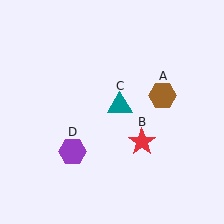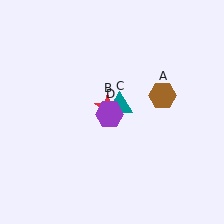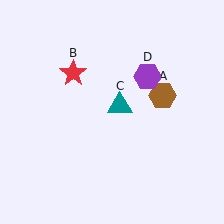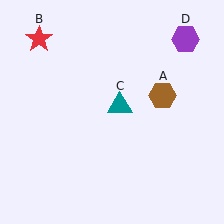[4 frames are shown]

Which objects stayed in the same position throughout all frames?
Brown hexagon (object A) and teal triangle (object C) remained stationary.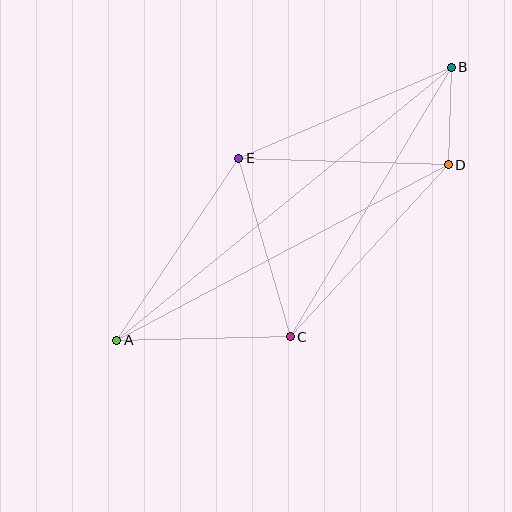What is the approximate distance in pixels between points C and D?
The distance between C and D is approximately 234 pixels.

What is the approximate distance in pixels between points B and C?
The distance between B and C is approximately 314 pixels.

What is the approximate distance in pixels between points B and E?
The distance between B and E is approximately 231 pixels.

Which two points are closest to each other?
Points B and D are closest to each other.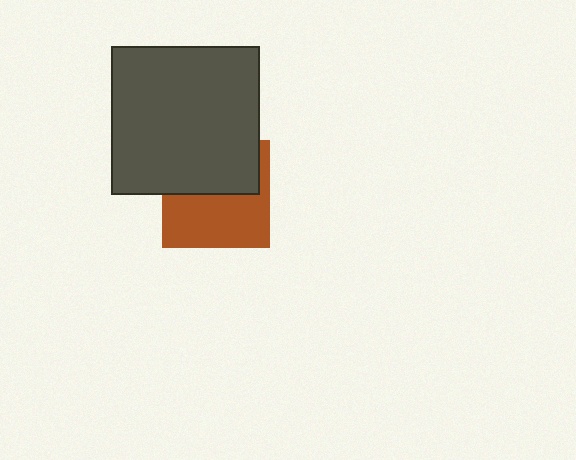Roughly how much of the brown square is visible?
About half of it is visible (roughly 53%).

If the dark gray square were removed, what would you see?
You would see the complete brown square.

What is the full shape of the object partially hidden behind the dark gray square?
The partially hidden object is a brown square.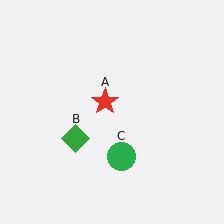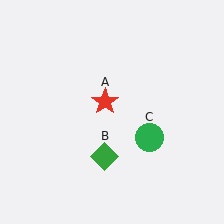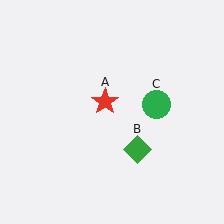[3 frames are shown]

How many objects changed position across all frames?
2 objects changed position: green diamond (object B), green circle (object C).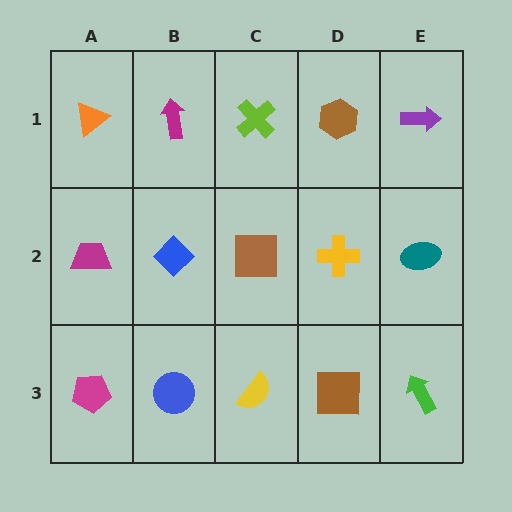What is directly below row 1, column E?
A teal ellipse.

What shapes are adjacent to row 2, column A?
An orange triangle (row 1, column A), a magenta pentagon (row 3, column A), a blue diamond (row 2, column B).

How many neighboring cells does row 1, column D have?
3.